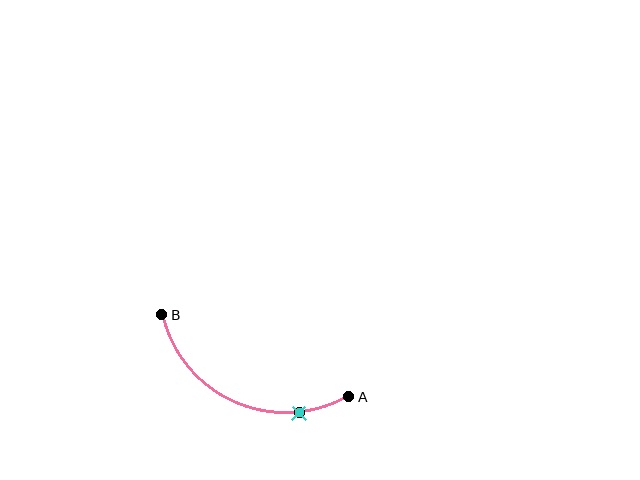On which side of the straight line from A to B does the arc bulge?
The arc bulges below the straight line connecting A and B.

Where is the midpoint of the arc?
The arc midpoint is the point on the curve farthest from the straight line joining A and B. It sits below that line.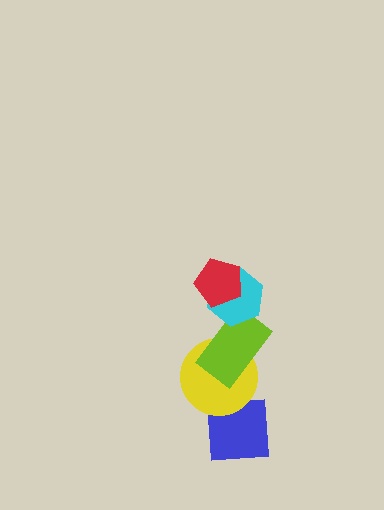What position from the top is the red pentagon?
The red pentagon is 1st from the top.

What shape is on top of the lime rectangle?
The cyan hexagon is on top of the lime rectangle.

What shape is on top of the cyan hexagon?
The red pentagon is on top of the cyan hexagon.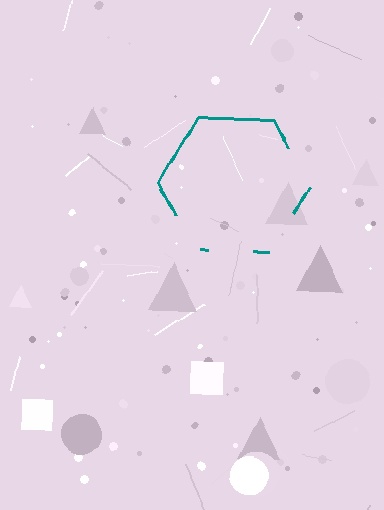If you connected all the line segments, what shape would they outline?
They would outline a hexagon.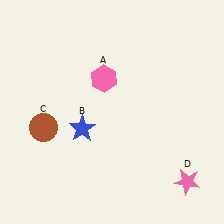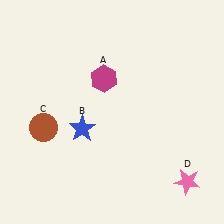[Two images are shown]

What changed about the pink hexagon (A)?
In Image 1, A is pink. In Image 2, it changed to magenta.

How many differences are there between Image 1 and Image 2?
There is 1 difference between the two images.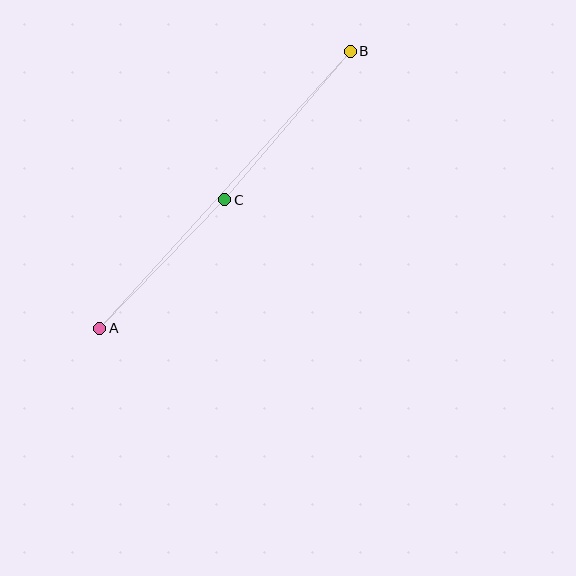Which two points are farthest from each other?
Points A and B are farthest from each other.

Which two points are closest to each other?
Points A and C are closest to each other.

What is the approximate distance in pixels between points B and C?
The distance between B and C is approximately 195 pixels.